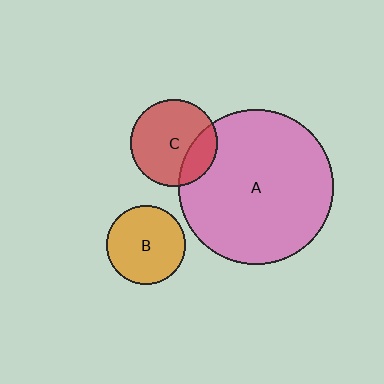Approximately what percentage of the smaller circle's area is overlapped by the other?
Approximately 25%.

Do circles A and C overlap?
Yes.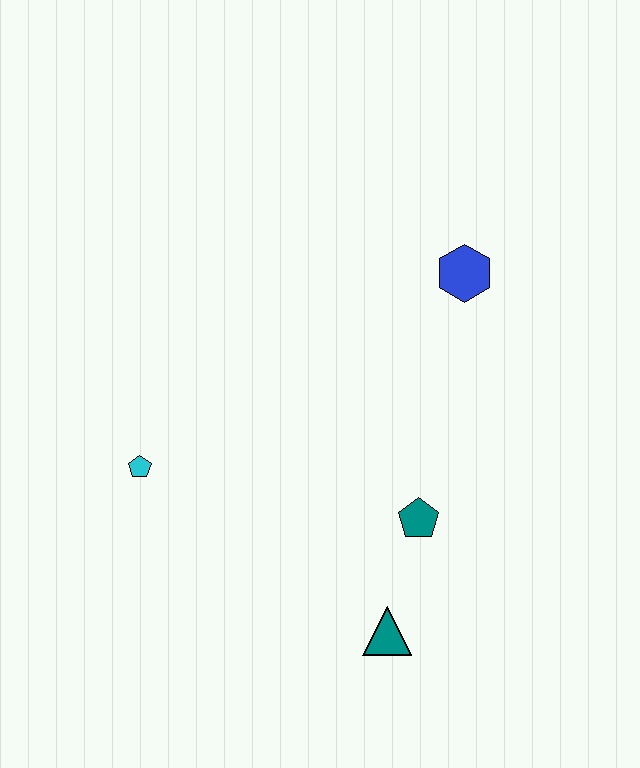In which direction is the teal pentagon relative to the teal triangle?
The teal pentagon is above the teal triangle.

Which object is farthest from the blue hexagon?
The cyan pentagon is farthest from the blue hexagon.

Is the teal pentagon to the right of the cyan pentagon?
Yes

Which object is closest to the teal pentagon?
The teal triangle is closest to the teal pentagon.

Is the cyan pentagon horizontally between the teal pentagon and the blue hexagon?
No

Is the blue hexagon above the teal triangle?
Yes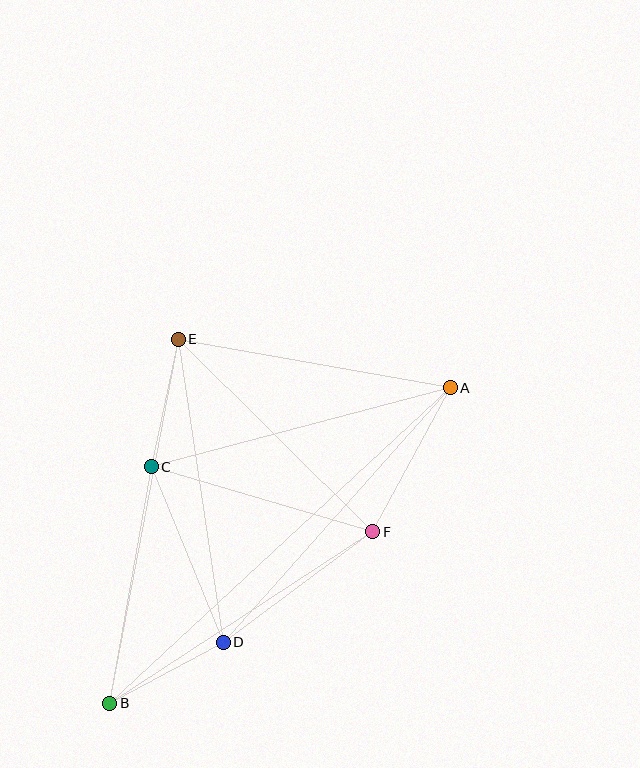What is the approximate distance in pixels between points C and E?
The distance between C and E is approximately 130 pixels.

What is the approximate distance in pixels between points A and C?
The distance between A and C is approximately 309 pixels.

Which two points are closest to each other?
Points B and D are closest to each other.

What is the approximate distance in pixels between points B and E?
The distance between B and E is approximately 370 pixels.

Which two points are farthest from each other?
Points A and B are farthest from each other.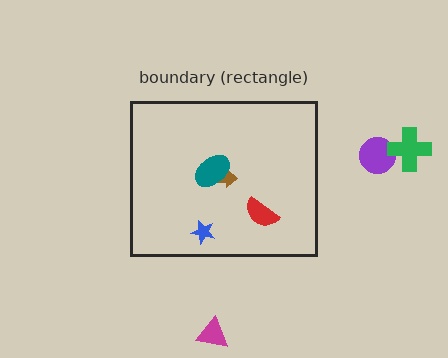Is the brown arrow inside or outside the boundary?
Inside.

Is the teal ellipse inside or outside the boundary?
Inside.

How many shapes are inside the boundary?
4 inside, 3 outside.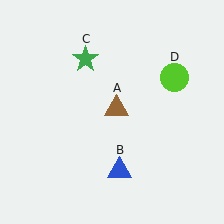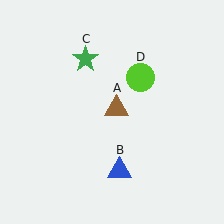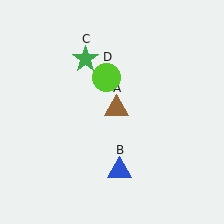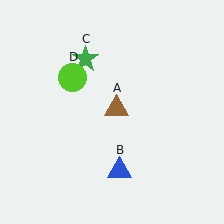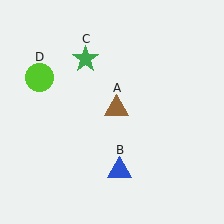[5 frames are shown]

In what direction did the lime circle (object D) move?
The lime circle (object D) moved left.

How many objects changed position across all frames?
1 object changed position: lime circle (object D).